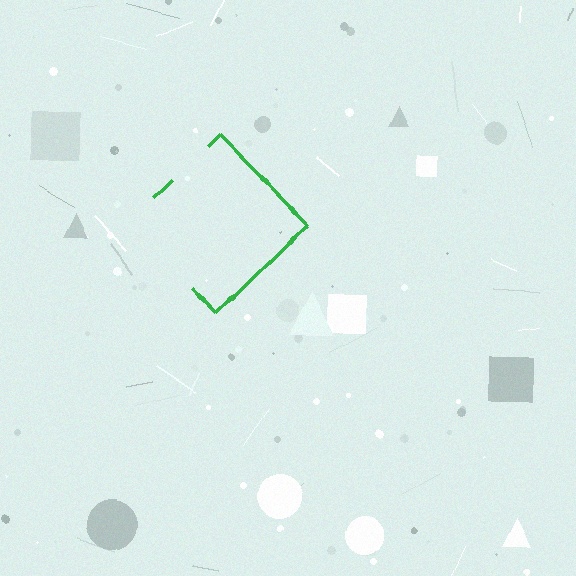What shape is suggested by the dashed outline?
The dashed outline suggests a diamond.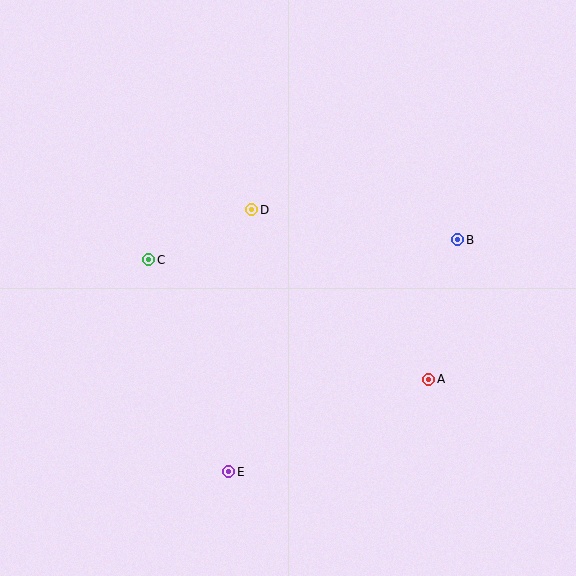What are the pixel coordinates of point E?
Point E is at (229, 472).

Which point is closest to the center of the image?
Point D at (252, 210) is closest to the center.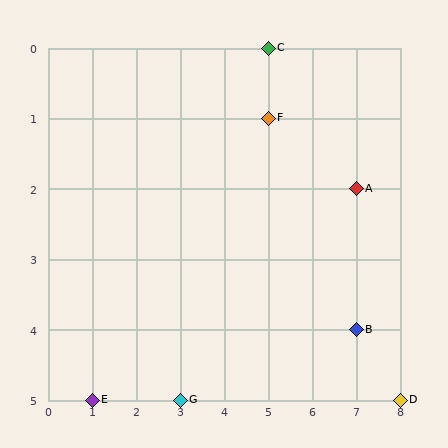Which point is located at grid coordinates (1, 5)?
Point E is at (1, 5).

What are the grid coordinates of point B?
Point B is at grid coordinates (7, 4).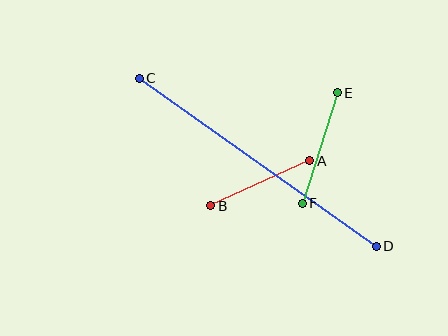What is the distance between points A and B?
The distance is approximately 109 pixels.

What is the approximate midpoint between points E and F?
The midpoint is at approximately (320, 148) pixels.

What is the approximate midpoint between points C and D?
The midpoint is at approximately (258, 162) pixels.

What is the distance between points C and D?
The distance is approximately 291 pixels.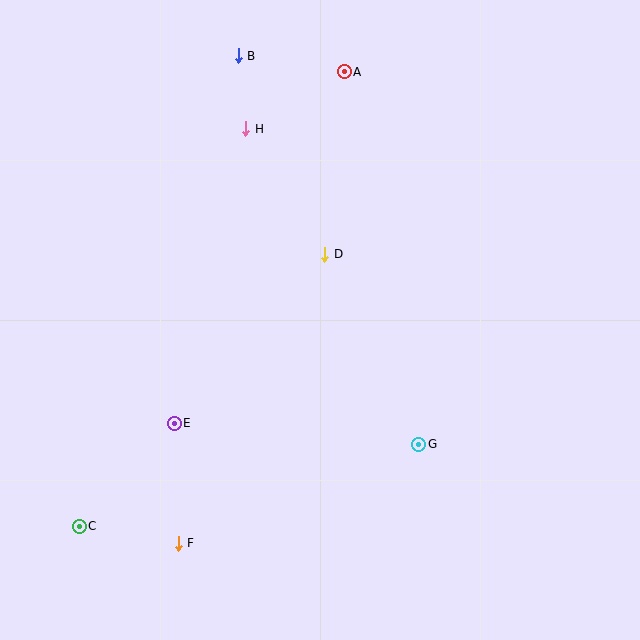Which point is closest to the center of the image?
Point D at (325, 254) is closest to the center.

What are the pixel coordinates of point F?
Point F is at (178, 543).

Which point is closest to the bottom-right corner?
Point G is closest to the bottom-right corner.